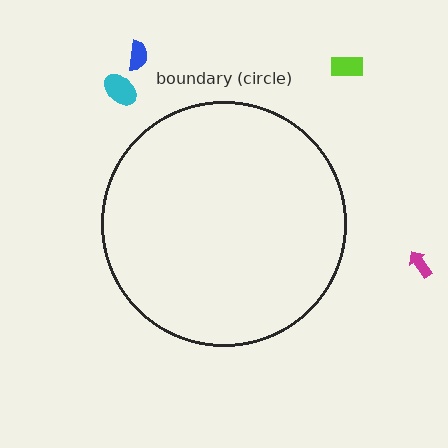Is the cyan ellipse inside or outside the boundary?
Outside.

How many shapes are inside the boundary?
0 inside, 4 outside.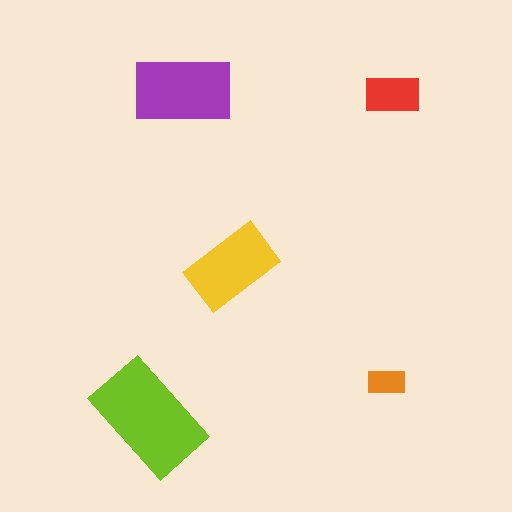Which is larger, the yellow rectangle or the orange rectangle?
The yellow one.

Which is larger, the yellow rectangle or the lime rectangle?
The lime one.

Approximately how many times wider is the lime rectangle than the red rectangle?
About 2 times wider.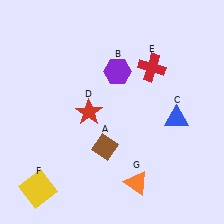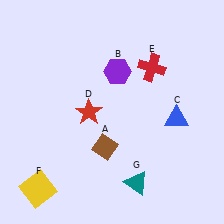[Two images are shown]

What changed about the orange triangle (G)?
In Image 1, G is orange. In Image 2, it changed to teal.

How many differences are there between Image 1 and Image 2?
There is 1 difference between the two images.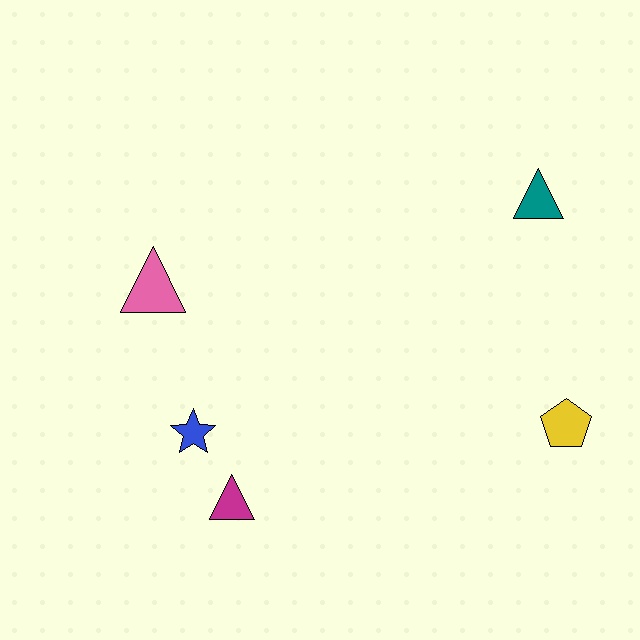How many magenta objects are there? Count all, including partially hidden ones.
There is 1 magenta object.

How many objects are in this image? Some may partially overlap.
There are 5 objects.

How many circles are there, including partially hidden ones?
There are no circles.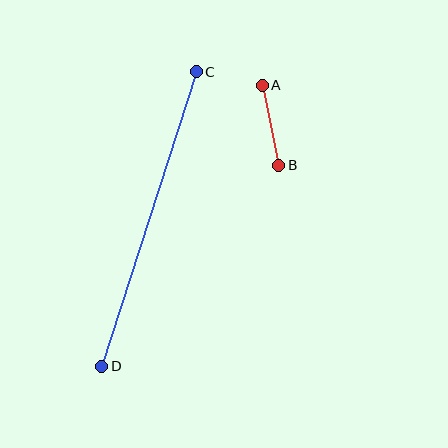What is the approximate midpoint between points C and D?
The midpoint is at approximately (149, 219) pixels.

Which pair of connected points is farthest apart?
Points C and D are farthest apart.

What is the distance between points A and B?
The distance is approximately 82 pixels.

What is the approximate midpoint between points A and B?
The midpoint is at approximately (271, 125) pixels.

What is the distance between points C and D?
The distance is approximately 310 pixels.